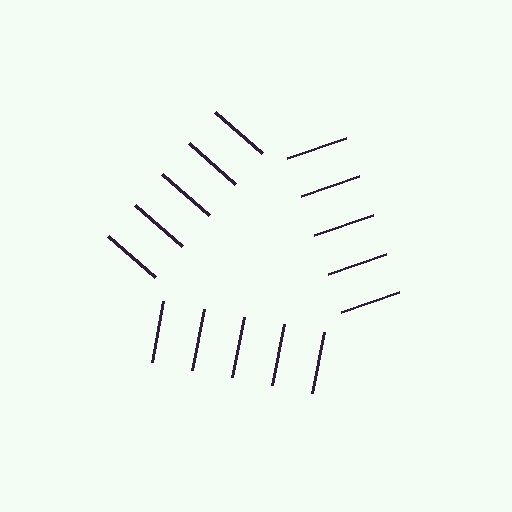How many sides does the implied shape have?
3 sides — the line-ends trace a triangle.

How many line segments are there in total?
15 — 5 along each of the 3 edges.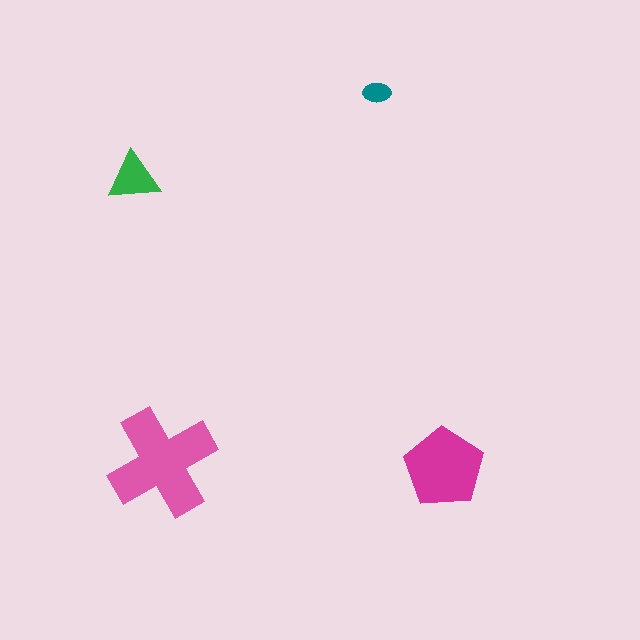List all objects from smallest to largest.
The teal ellipse, the green triangle, the magenta pentagon, the pink cross.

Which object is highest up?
The teal ellipse is topmost.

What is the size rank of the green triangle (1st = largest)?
3rd.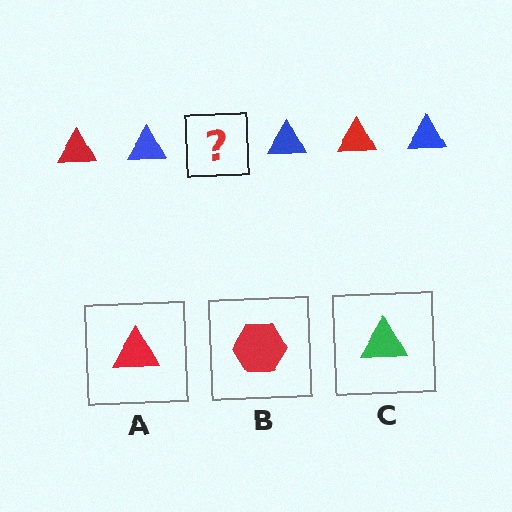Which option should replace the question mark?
Option A.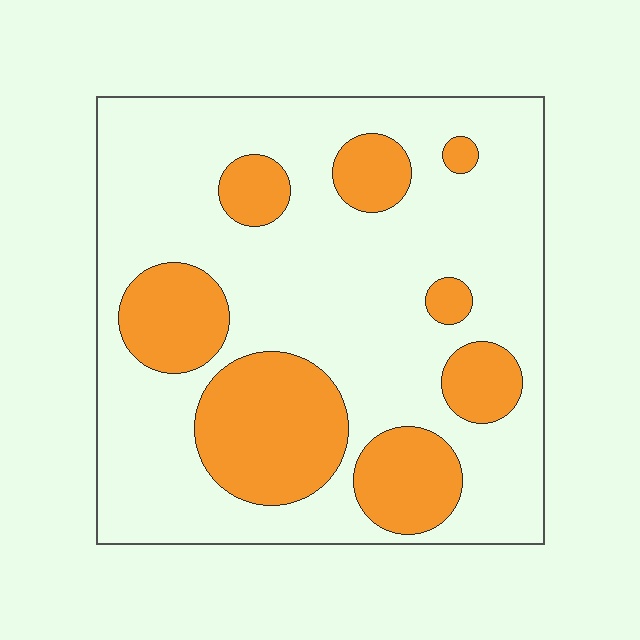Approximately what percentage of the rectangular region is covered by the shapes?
Approximately 30%.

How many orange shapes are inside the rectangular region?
8.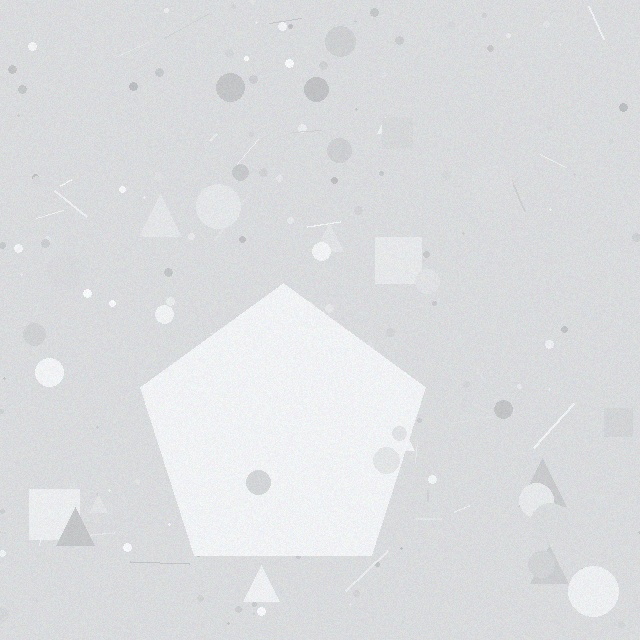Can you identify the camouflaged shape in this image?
The camouflaged shape is a pentagon.